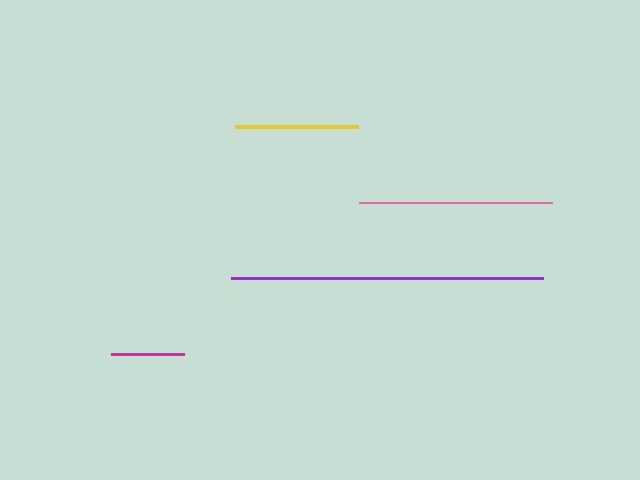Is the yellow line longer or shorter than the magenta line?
The yellow line is longer than the magenta line.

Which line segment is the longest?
The purple line is the longest at approximately 312 pixels.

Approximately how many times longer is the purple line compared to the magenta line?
The purple line is approximately 4.3 times the length of the magenta line.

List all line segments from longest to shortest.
From longest to shortest: purple, pink, yellow, magenta.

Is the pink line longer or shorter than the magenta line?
The pink line is longer than the magenta line.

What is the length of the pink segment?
The pink segment is approximately 193 pixels long.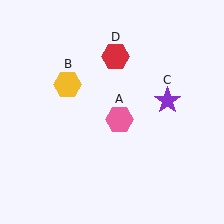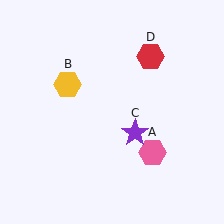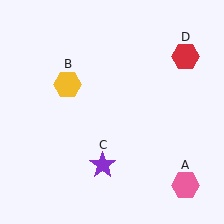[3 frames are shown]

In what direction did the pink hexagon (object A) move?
The pink hexagon (object A) moved down and to the right.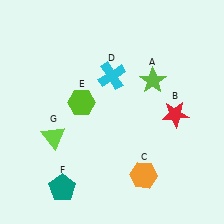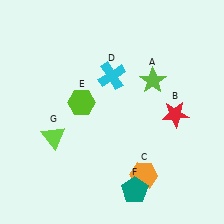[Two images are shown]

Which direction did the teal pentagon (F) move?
The teal pentagon (F) moved right.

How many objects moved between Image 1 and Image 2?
1 object moved between the two images.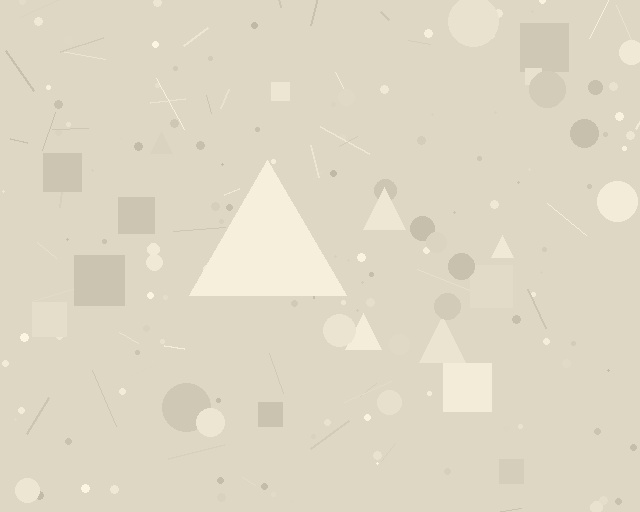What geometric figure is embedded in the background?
A triangle is embedded in the background.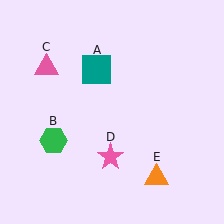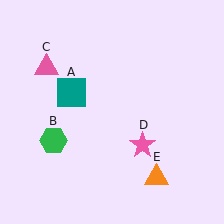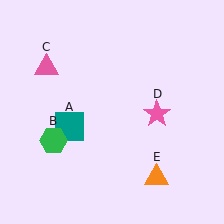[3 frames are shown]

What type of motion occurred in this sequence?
The teal square (object A), pink star (object D) rotated counterclockwise around the center of the scene.